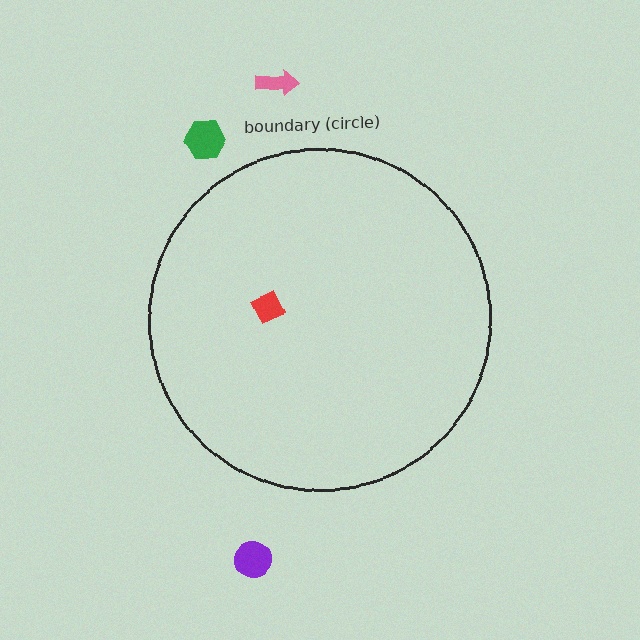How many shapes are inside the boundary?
1 inside, 3 outside.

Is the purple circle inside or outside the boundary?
Outside.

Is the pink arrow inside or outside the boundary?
Outside.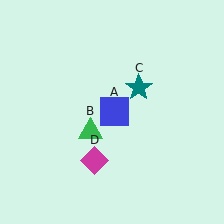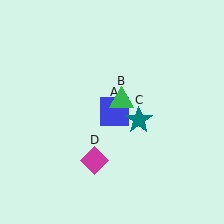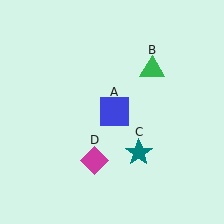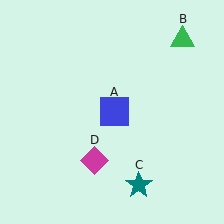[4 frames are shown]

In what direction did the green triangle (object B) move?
The green triangle (object B) moved up and to the right.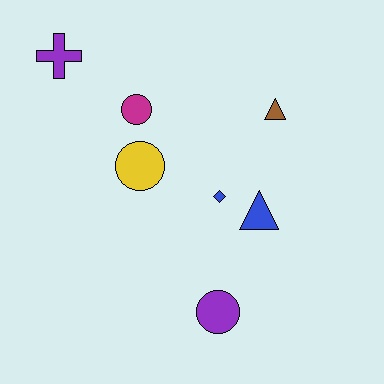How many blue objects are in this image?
There are 2 blue objects.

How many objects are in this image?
There are 7 objects.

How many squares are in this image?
There are no squares.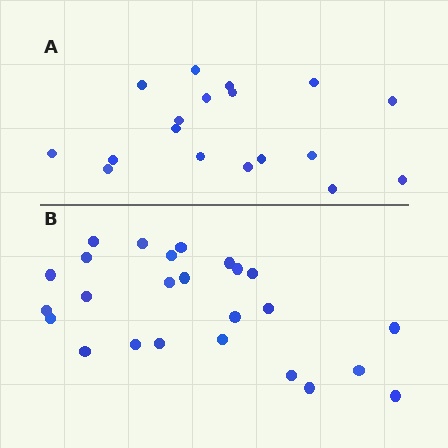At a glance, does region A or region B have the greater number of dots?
Region B (the bottom region) has more dots.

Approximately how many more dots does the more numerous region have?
Region B has roughly 8 or so more dots than region A.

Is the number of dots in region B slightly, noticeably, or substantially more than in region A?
Region B has noticeably more, but not dramatically so. The ratio is roughly 1.4 to 1.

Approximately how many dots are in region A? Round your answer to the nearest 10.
About 20 dots. (The exact count is 18, which rounds to 20.)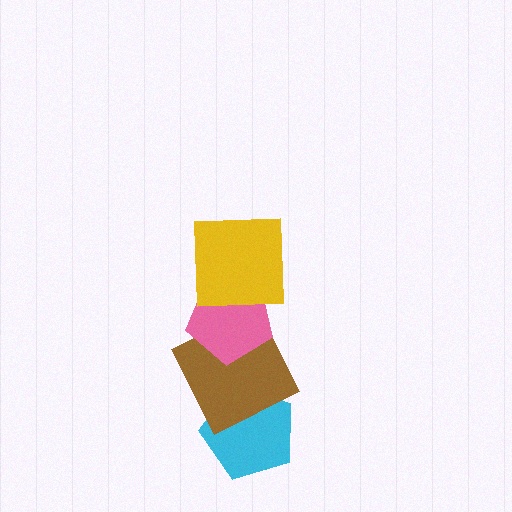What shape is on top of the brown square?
The pink pentagon is on top of the brown square.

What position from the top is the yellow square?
The yellow square is 1st from the top.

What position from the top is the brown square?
The brown square is 3rd from the top.